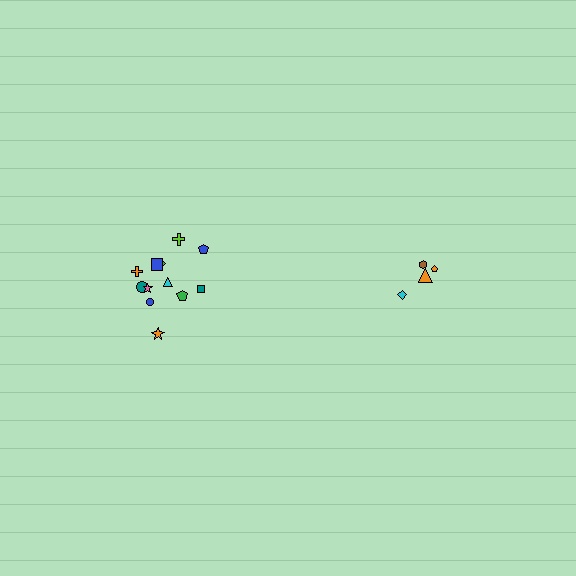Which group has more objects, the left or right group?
The left group.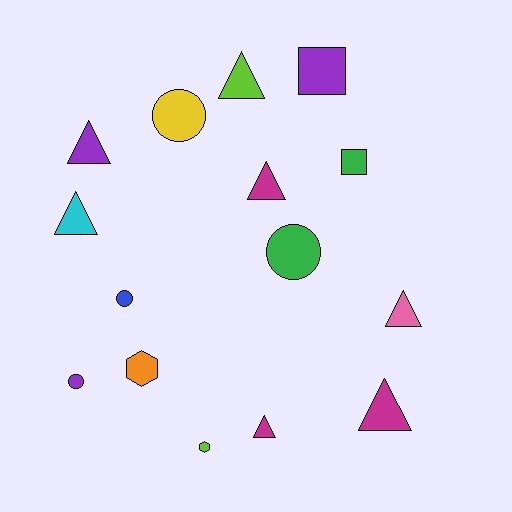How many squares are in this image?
There are 2 squares.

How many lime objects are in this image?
There are 2 lime objects.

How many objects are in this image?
There are 15 objects.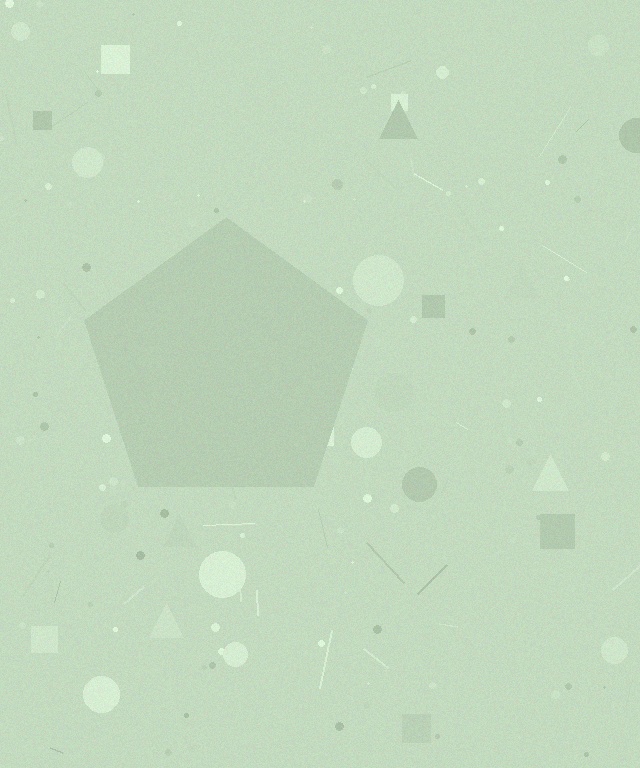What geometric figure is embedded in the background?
A pentagon is embedded in the background.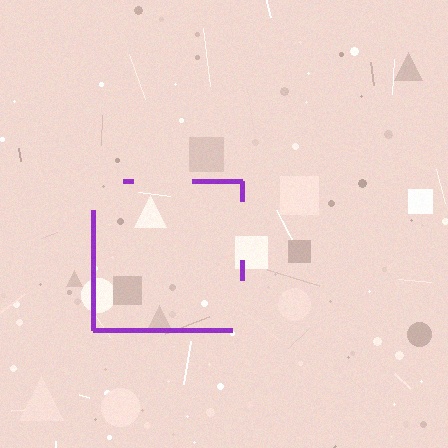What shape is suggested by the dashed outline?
The dashed outline suggests a square.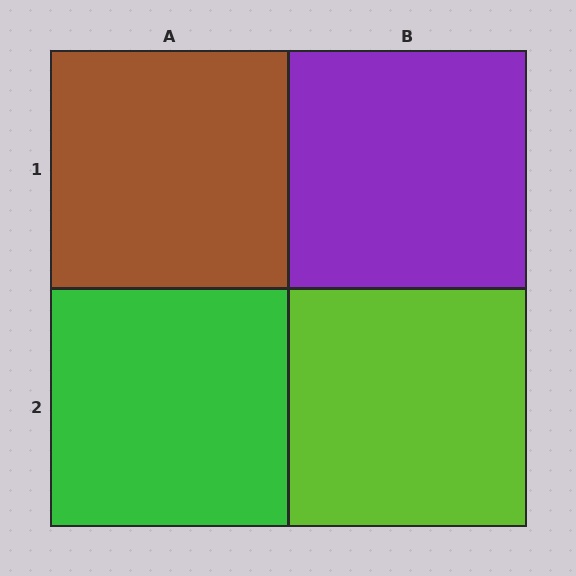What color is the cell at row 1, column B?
Purple.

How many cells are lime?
1 cell is lime.